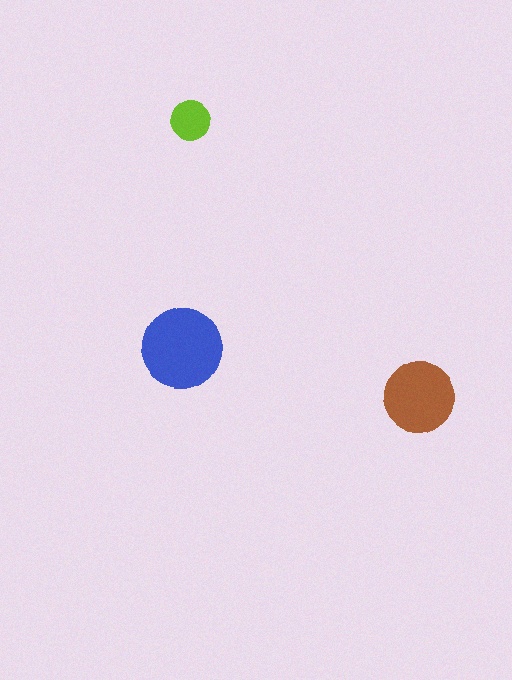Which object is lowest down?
The brown circle is bottommost.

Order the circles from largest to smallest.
the blue one, the brown one, the lime one.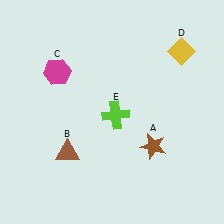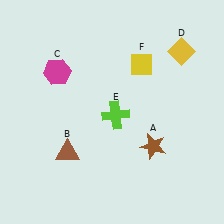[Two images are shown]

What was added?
A yellow diamond (F) was added in Image 2.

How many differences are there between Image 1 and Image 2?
There is 1 difference between the two images.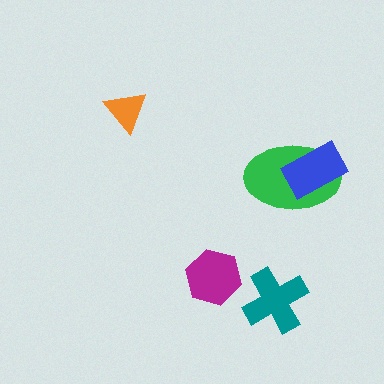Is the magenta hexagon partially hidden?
No, no other shape covers it.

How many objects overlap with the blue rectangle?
1 object overlaps with the blue rectangle.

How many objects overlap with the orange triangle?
0 objects overlap with the orange triangle.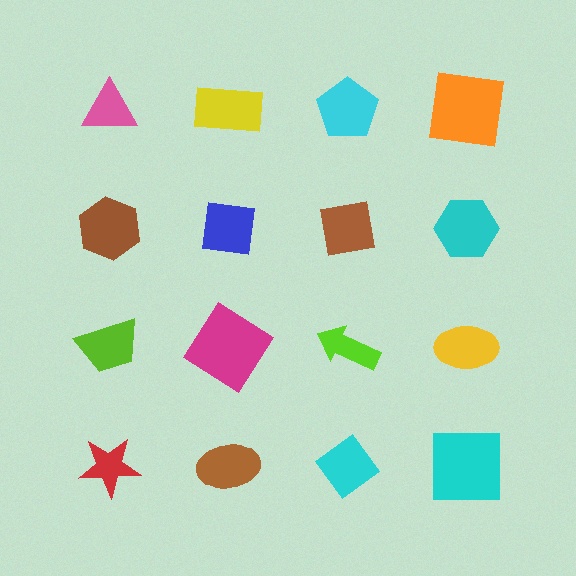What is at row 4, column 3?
A cyan diamond.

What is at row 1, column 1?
A pink triangle.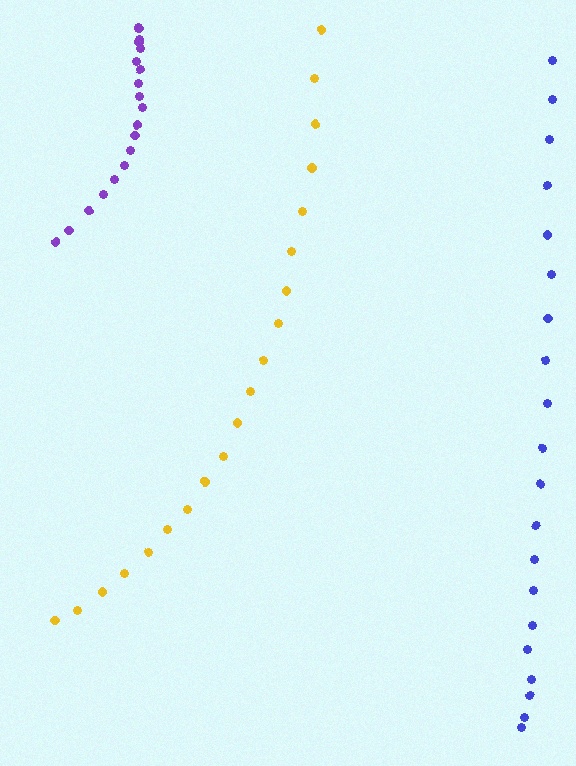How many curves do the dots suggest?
There are 3 distinct paths.